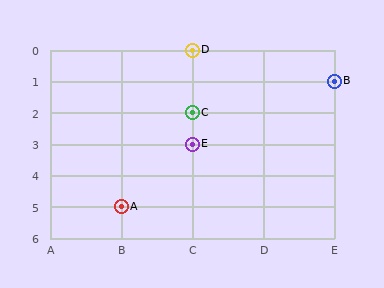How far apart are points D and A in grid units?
Points D and A are 1 column and 5 rows apart (about 5.1 grid units diagonally).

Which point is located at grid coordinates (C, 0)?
Point D is at (C, 0).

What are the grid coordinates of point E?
Point E is at grid coordinates (C, 3).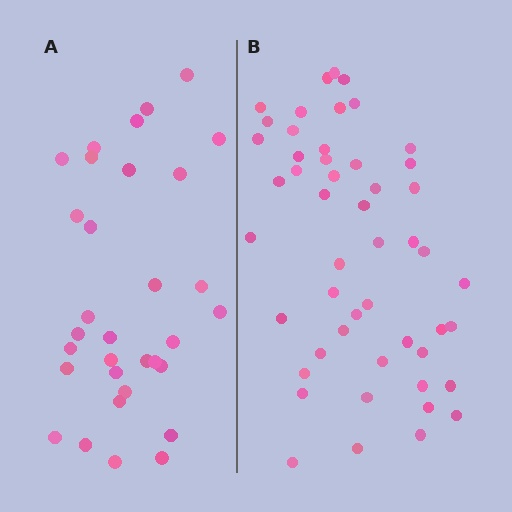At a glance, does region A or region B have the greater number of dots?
Region B (the right region) has more dots.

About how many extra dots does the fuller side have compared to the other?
Region B has approximately 20 more dots than region A.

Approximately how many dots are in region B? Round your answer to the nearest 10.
About 50 dots.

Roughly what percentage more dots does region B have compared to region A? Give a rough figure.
About 55% more.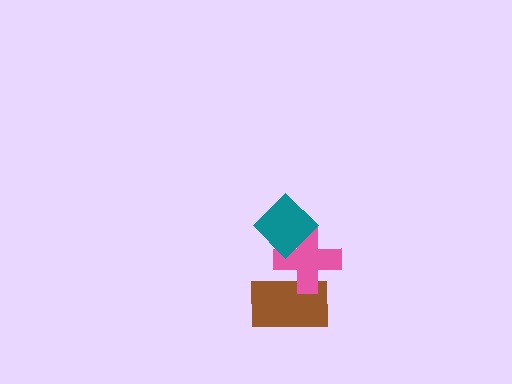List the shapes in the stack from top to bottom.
From top to bottom: the teal diamond, the pink cross, the brown rectangle.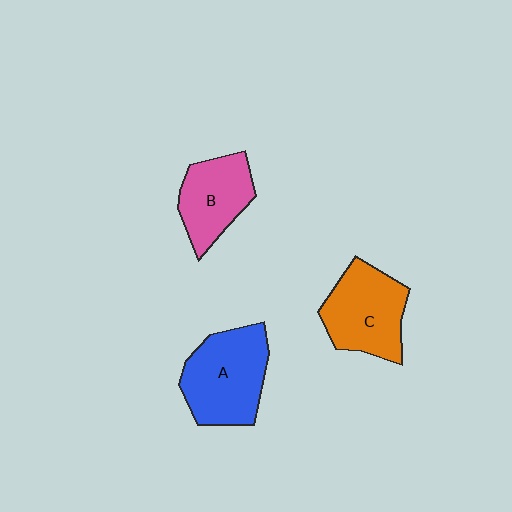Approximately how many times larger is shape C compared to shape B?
Approximately 1.2 times.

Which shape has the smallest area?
Shape B (pink).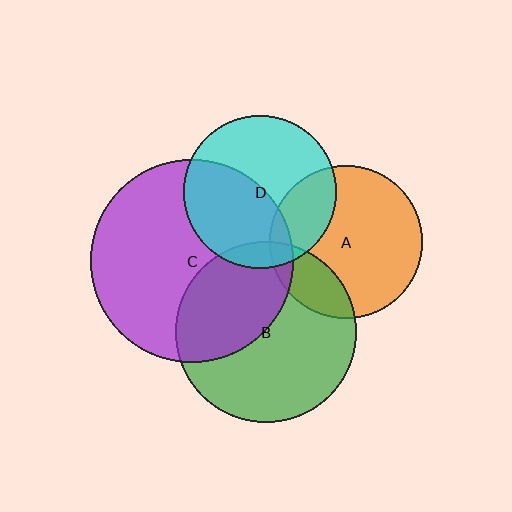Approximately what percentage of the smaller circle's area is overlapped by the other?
Approximately 20%.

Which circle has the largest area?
Circle C (purple).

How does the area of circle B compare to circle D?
Approximately 1.4 times.